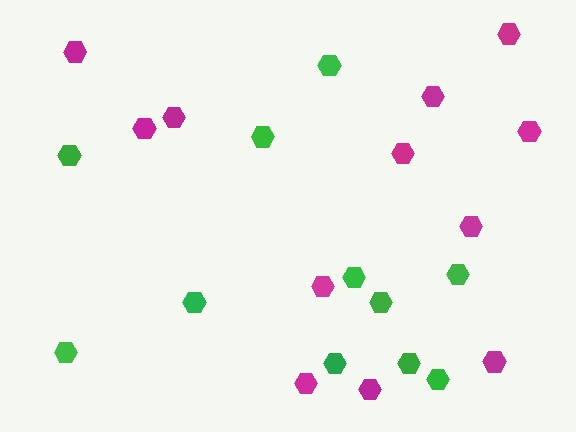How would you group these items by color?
There are 2 groups: one group of magenta hexagons (12) and one group of green hexagons (11).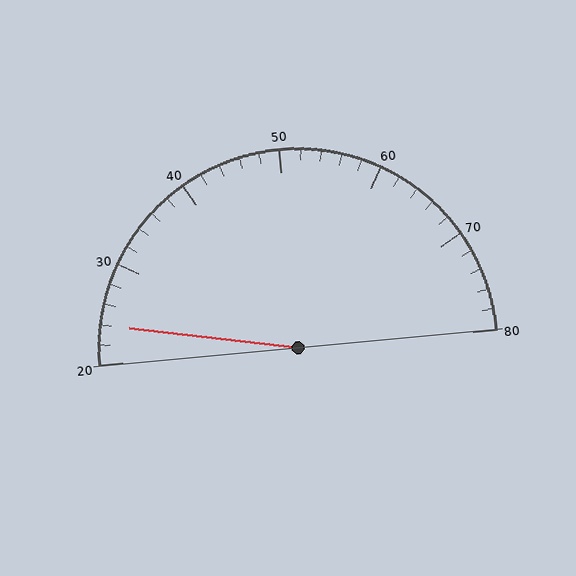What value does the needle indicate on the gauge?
The needle indicates approximately 24.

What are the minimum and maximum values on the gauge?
The gauge ranges from 20 to 80.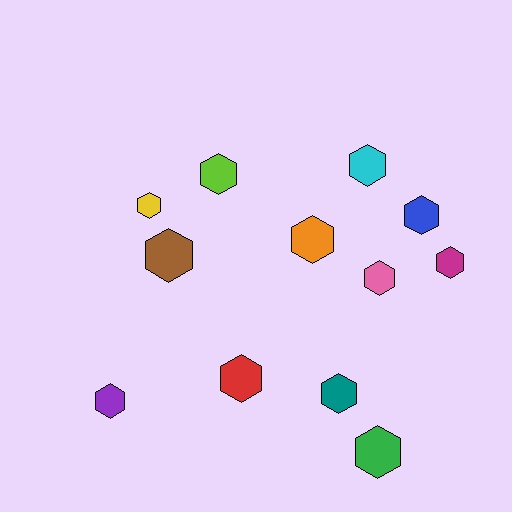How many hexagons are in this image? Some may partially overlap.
There are 12 hexagons.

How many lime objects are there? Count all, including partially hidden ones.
There is 1 lime object.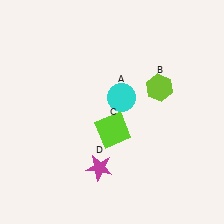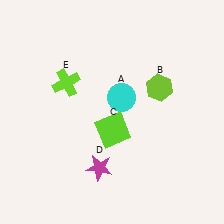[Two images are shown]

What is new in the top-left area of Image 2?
A lime cross (E) was added in the top-left area of Image 2.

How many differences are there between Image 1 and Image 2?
There is 1 difference between the two images.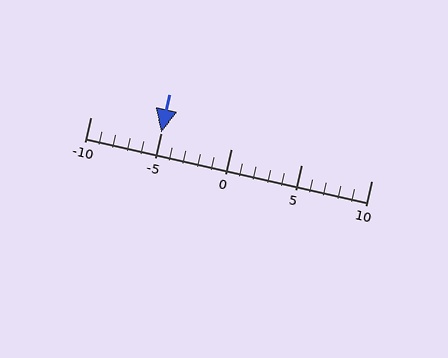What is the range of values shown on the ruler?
The ruler shows values from -10 to 10.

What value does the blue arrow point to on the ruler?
The blue arrow points to approximately -5.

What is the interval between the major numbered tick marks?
The major tick marks are spaced 5 units apart.